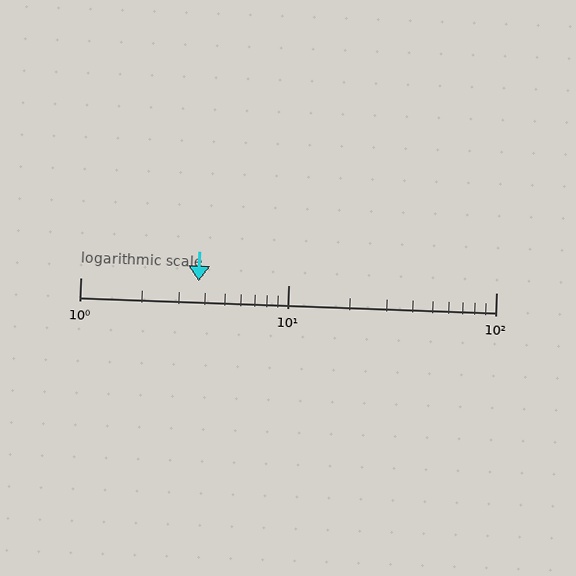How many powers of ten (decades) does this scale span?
The scale spans 2 decades, from 1 to 100.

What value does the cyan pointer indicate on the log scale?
The pointer indicates approximately 3.7.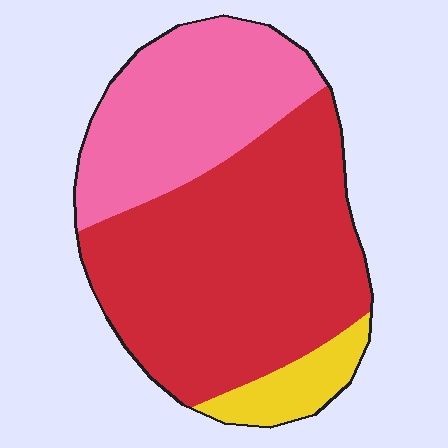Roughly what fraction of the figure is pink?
Pink takes up about one third (1/3) of the figure.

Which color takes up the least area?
Yellow, at roughly 10%.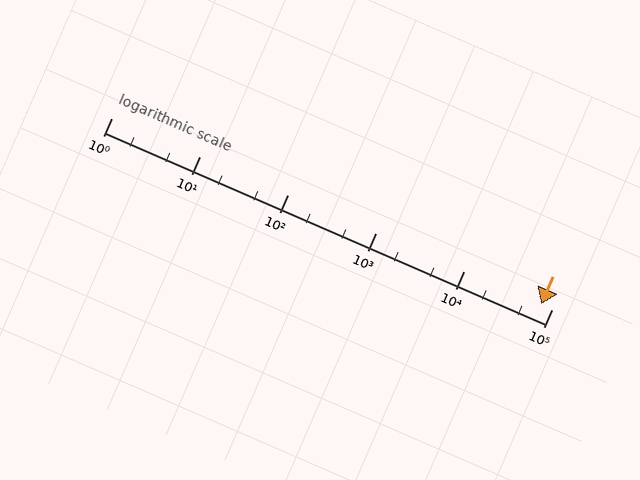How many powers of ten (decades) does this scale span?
The scale spans 5 decades, from 1 to 100000.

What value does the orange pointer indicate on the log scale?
The pointer indicates approximately 76000.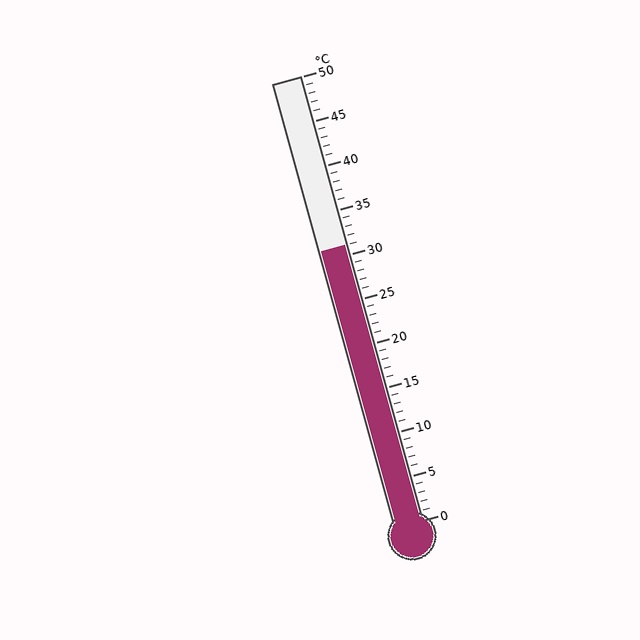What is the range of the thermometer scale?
The thermometer scale ranges from 0°C to 50°C.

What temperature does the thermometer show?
The thermometer shows approximately 31°C.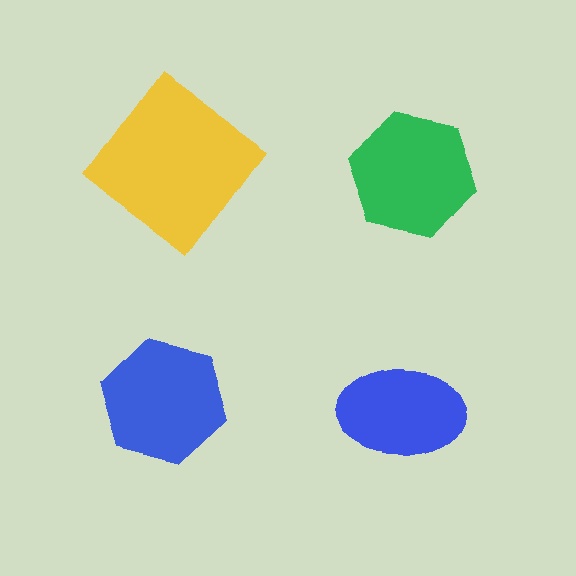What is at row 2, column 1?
A blue hexagon.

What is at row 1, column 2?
A green hexagon.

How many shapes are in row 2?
2 shapes.